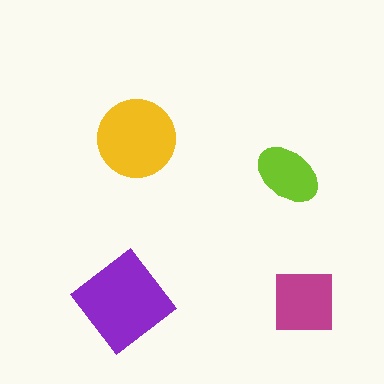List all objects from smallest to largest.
The lime ellipse, the magenta square, the yellow circle, the purple diamond.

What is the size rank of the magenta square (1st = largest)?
3rd.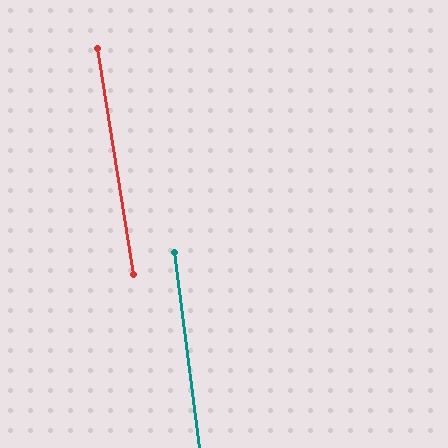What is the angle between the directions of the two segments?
Approximately 2 degrees.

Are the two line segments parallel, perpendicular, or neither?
Parallel — their directions differ by only 1.6°.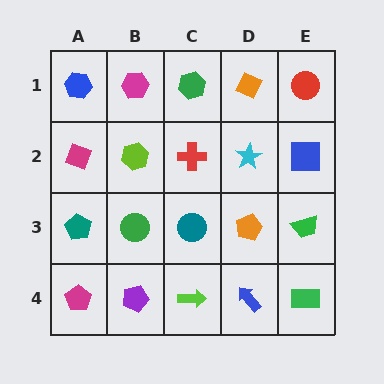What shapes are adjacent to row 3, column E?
A blue square (row 2, column E), a green rectangle (row 4, column E), an orange pentagon (row 3, column D).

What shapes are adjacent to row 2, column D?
An orange diamond (row 1, column D), an orange pentagon (row 3, column D), a red cross (row 2, column C), a blue square (row 2, column E).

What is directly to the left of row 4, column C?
A purple pentagon.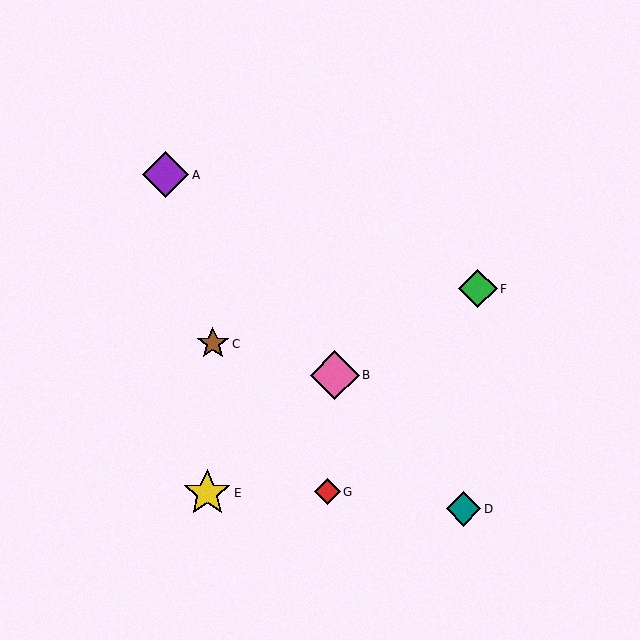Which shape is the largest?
The pink diamond (labeled B) is the largest.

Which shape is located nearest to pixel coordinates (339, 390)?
The pink diamond (labeled B) at (335, 375) is nearest to that location.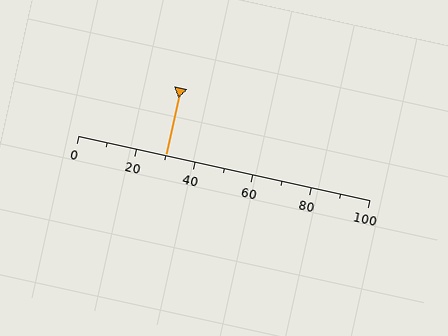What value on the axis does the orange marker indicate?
The marker indicates approximately 30.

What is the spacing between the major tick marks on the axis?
The major ticks are spaced 20 apart.